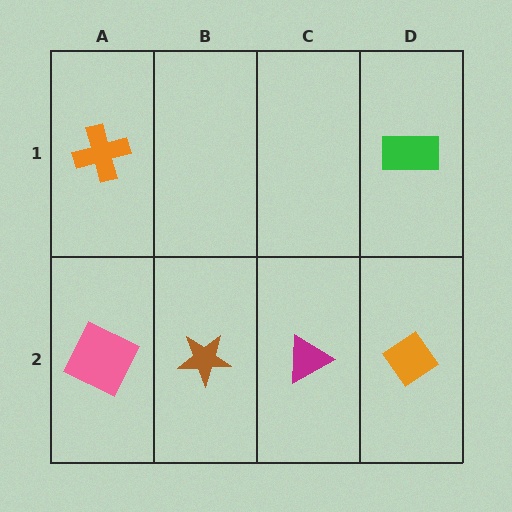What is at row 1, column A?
An orange cross.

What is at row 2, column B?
A brown star.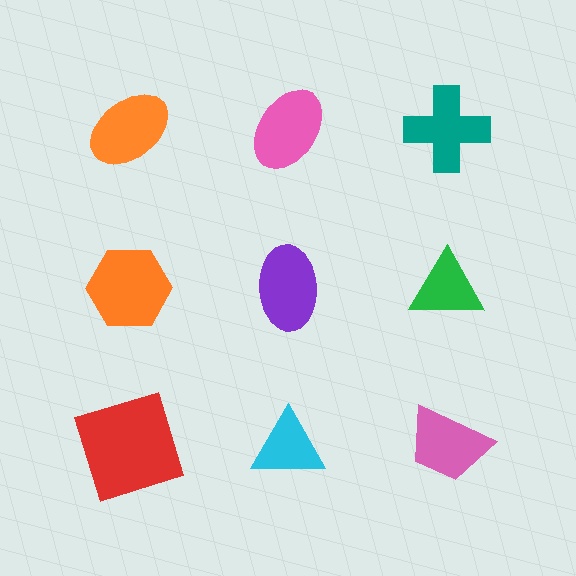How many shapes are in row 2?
3 shapes.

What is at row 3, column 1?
A red square.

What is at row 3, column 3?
A pink trapezoid.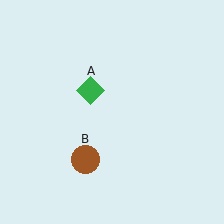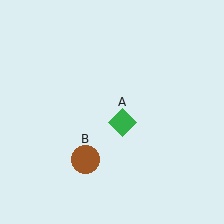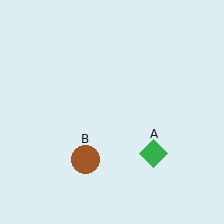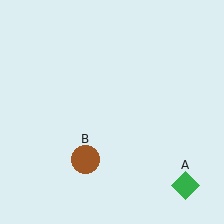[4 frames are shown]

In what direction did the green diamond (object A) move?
The green diamond (object A) moved down and to the right.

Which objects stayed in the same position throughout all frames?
Brown circle (object B) remained stationary.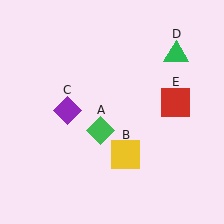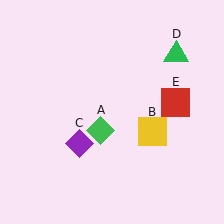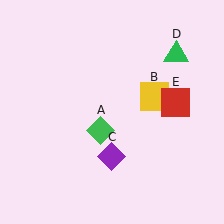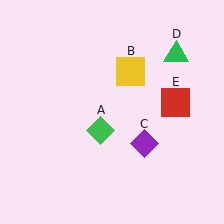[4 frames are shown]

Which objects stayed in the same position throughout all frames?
Green diamond (object A) and green triangle (object D) and red square (object E) remained stationary.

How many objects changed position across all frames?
2 objects changed position: yellow square (object B), purple diamond (object C).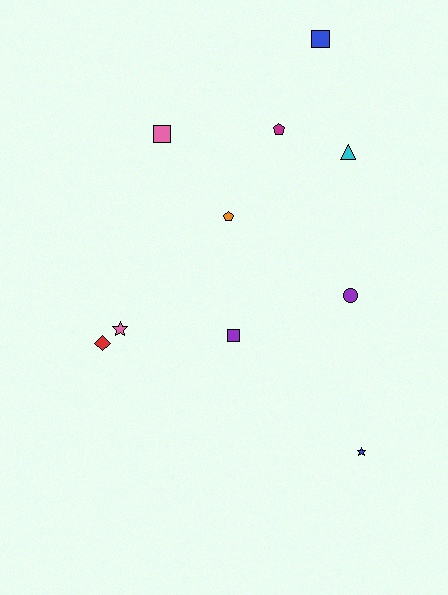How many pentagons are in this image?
There are 2 pentagons.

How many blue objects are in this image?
There are 2 blue objects.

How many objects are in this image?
There are 10 objects.